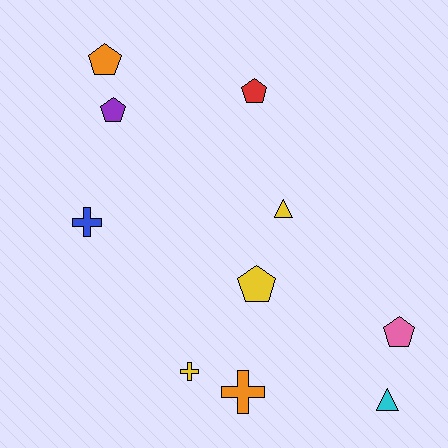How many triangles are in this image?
There are 2 triangles.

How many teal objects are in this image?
There are no teal objects.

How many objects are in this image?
There are 10 objects.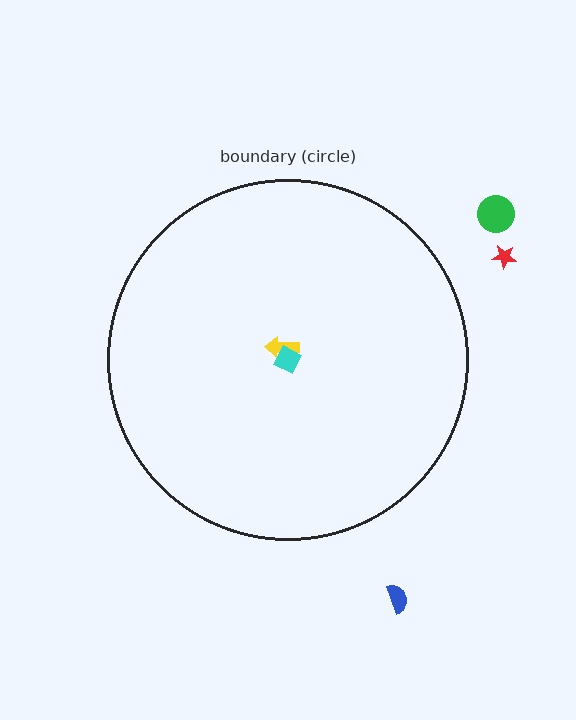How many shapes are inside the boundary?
2 inside, 3 outside.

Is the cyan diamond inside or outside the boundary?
Inside.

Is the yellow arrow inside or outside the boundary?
Inside.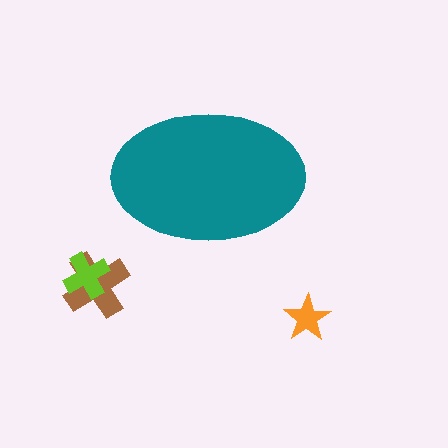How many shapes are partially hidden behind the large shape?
0 shapes are partially hidden.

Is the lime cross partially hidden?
No, the lime cross is fully visible.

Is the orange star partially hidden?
No, the orange star is fully visible.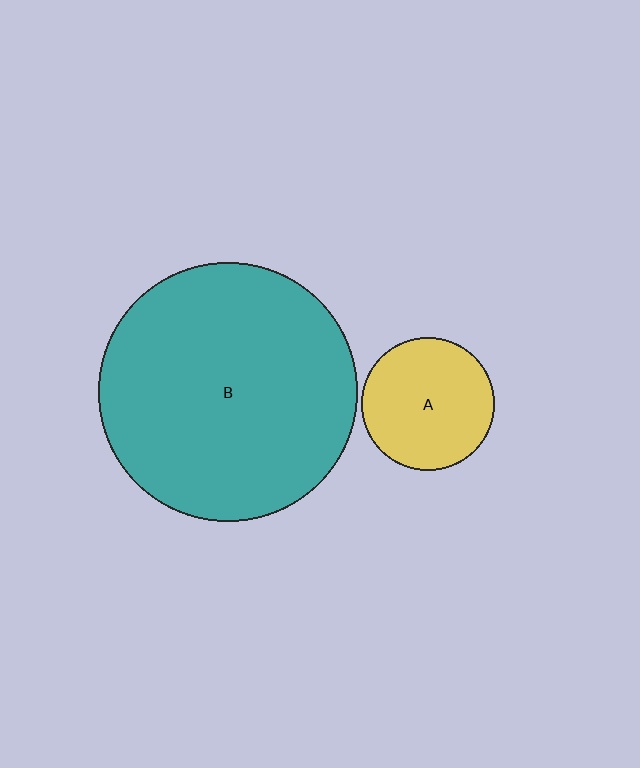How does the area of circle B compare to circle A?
Approximately 3.8 times.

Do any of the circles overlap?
No, none of the circles overlap.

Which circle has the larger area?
Circle B (teal).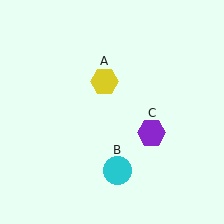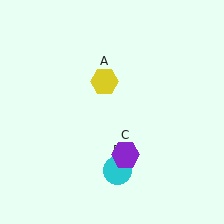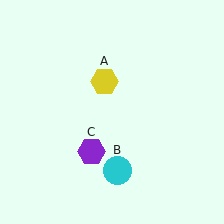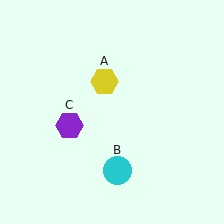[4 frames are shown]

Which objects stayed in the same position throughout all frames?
Yellow hexagon (object A) and cyan circle (object B) remained stationary.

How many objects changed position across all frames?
1 object changed position: purple hexagon (object C).